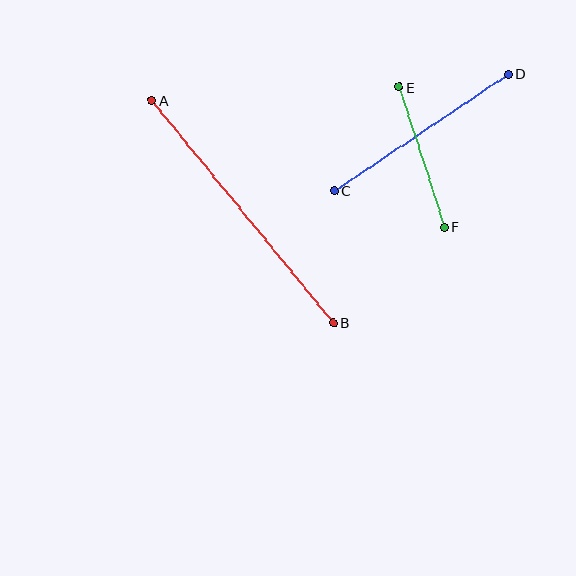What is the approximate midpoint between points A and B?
The midpoint is at approximately (242, 211) pixels.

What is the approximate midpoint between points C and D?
The midpoint is at approximately (421, 132) pixels.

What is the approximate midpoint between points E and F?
The midpoint is at approximately (422, 157) pixels.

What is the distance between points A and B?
The distance is approximately 287 pixels.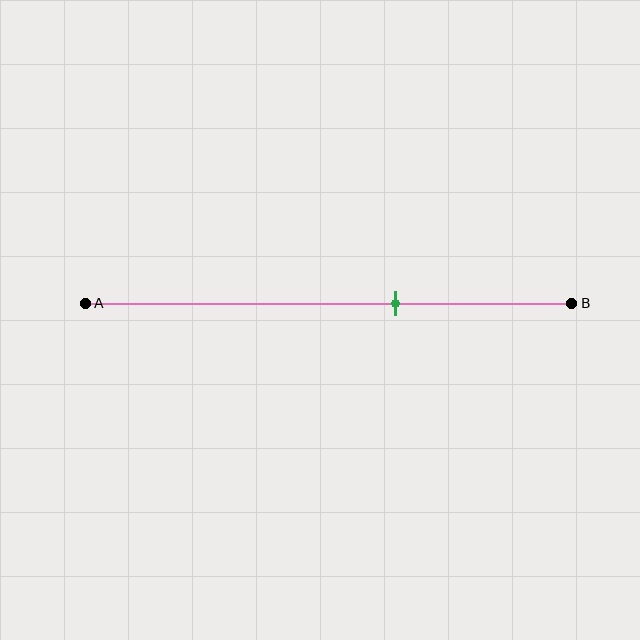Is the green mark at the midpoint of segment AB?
No, the mark is at about 65% from A, not at the 50% midpoint.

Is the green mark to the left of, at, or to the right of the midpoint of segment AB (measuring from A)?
The green mark is to the right of the midpoint of segment AB.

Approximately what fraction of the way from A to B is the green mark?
The green mark is approximately 65% of the way from A to B.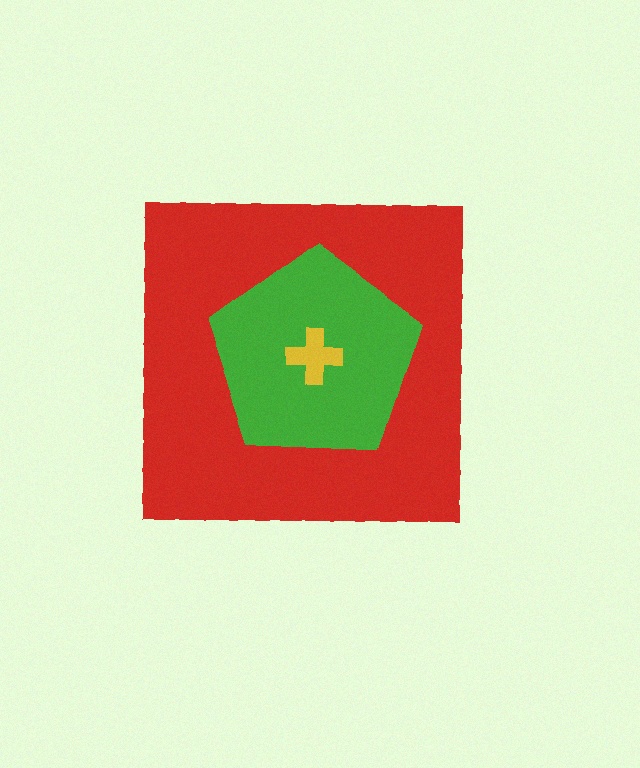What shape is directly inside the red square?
The green pentagon.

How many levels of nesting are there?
3.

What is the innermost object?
The yellow cross.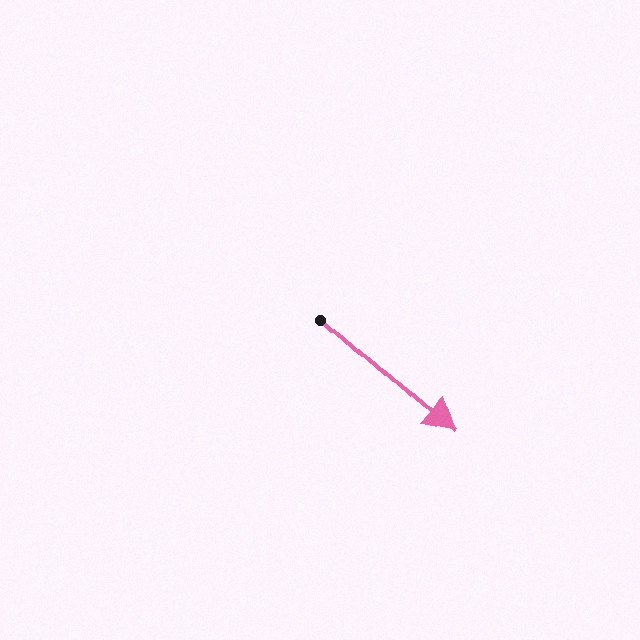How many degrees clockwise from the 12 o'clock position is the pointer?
Approximately 131 degrees.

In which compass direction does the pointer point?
Southeast.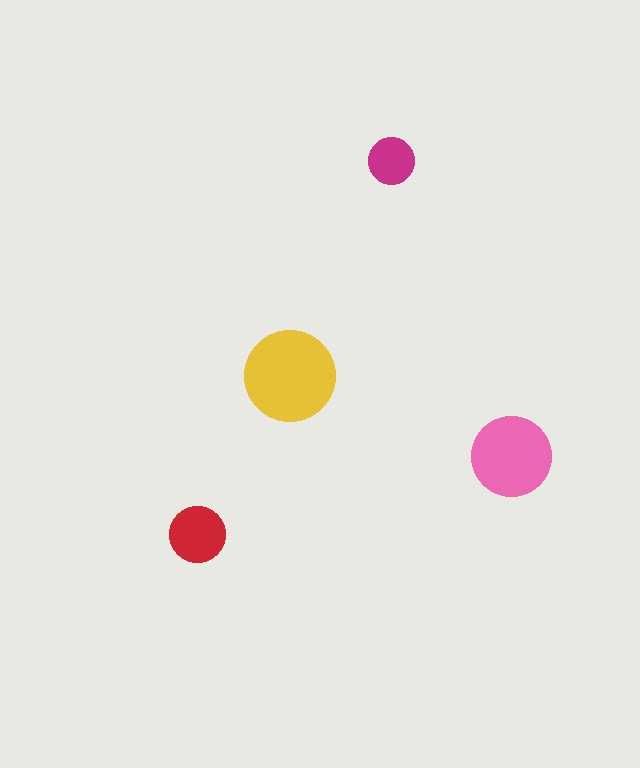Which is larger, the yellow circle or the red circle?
The yellow one.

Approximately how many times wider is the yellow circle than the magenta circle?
About 2 times wider.